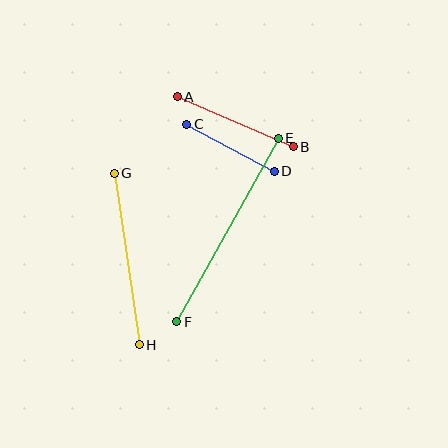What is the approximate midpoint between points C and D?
The midpoint is at approximately (231, 148) pixels.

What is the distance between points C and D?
The distance is approximately 99 pixels.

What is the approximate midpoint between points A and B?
The midpoint is at approximately (235, 122) pixels.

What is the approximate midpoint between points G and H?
The midpoint is at approximately (127, 259) pixels.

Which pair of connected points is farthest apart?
Points E and F are farthest apart.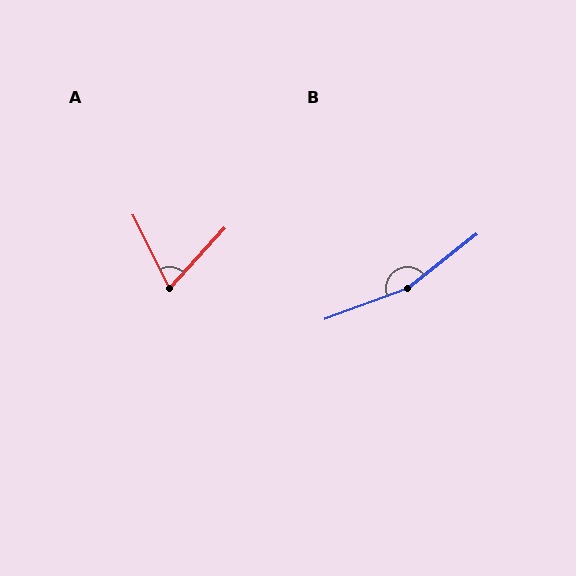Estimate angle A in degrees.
Approximately 69 degrees.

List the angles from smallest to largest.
A (69°), B (162°).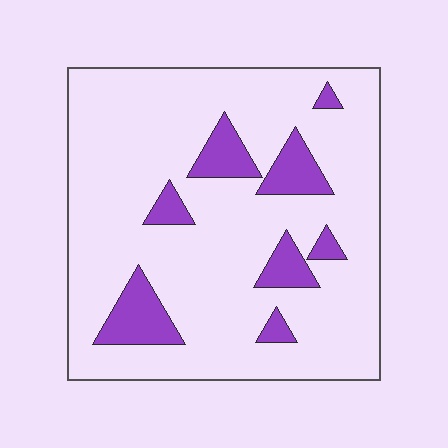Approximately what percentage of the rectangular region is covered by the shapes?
Approximately 15%.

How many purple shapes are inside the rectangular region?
8.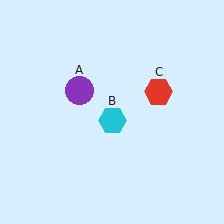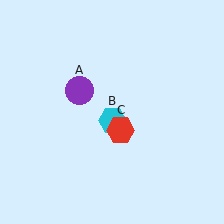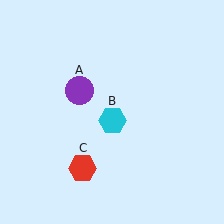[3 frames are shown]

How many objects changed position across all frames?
1 object changed position: red hexagon (object C).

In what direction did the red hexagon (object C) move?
The red hexagon (object C) moved down and to the left.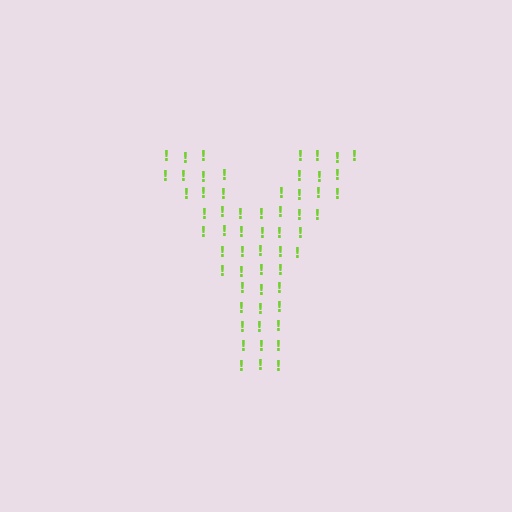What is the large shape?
The large shape is the letter Y.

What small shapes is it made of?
It is made of small exclamation marks.